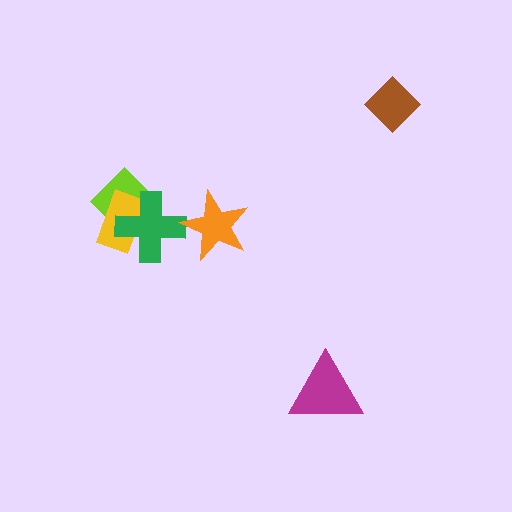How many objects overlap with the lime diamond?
2 objects overlap with the lime diamond.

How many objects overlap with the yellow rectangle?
2 objects overlap with the yellow rectangle.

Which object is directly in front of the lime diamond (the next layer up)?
The yellow rectangle is directly in front of the lime diamond.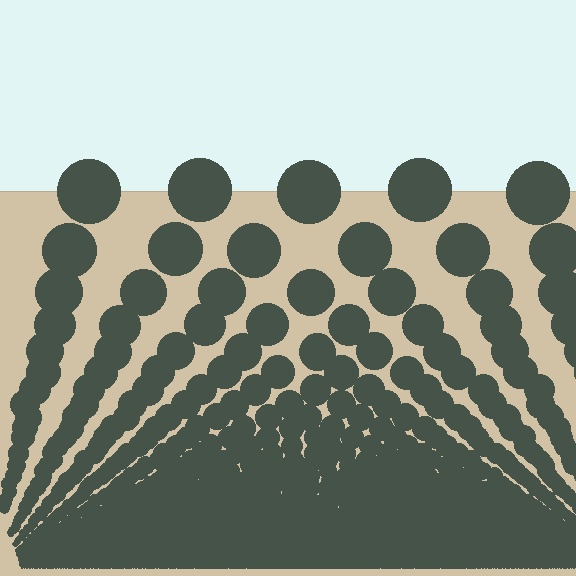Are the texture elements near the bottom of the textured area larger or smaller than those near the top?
Smaller. The gradient is inverted — elements near the bottom are smaller and denser.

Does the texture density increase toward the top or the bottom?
Density increases toward the bottom.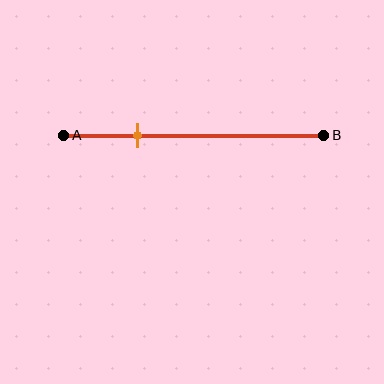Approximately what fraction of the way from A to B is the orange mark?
The orange mark is approximately 30% of the way from A to B.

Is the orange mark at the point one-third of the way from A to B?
No, the mark is at about 30% from A, not at the 33% one-third point.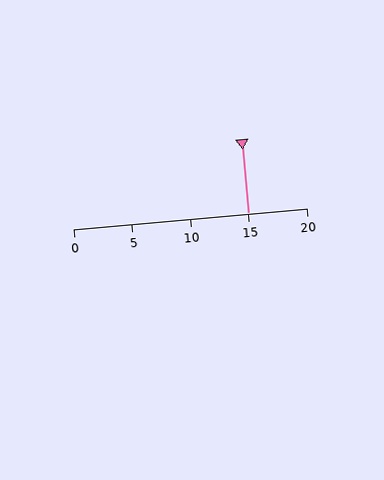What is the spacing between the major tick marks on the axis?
The major ticks are spaced 5 apart.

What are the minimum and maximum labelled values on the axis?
The axis runs from 0 to 20.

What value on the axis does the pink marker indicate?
The marker indicates approximately 15.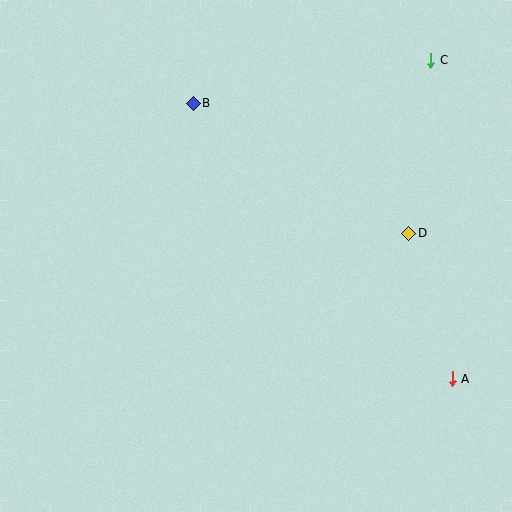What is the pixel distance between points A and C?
The distance between A and C is 319 pixels.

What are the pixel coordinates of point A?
Point A is at (452, 379).